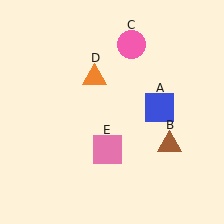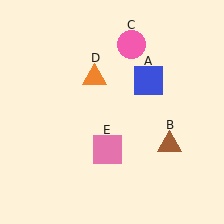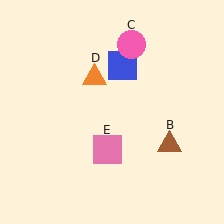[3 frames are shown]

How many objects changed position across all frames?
1 object changed position: blue square (object A).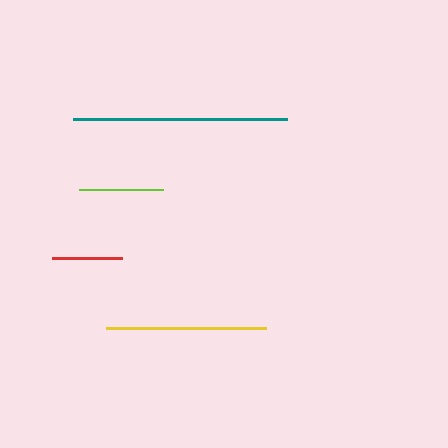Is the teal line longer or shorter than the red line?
The teal line is longer than the red line.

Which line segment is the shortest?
The red line is the shortest at approximately 70 pixels.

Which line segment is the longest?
The teal line is the longest at approximately 214 pixels.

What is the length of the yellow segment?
The yellow segment is approximately 160 pixels long.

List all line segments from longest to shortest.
From longest to shortest: teal, yellow, lime, red.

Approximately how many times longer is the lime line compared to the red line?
The lime line is approximately 1.2 times the length of the red line.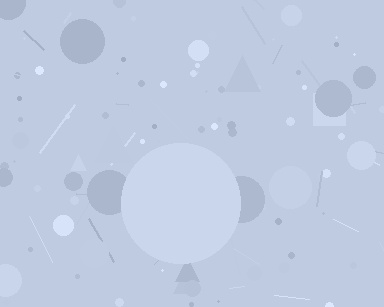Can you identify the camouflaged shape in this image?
The camouflaged shape is a circle.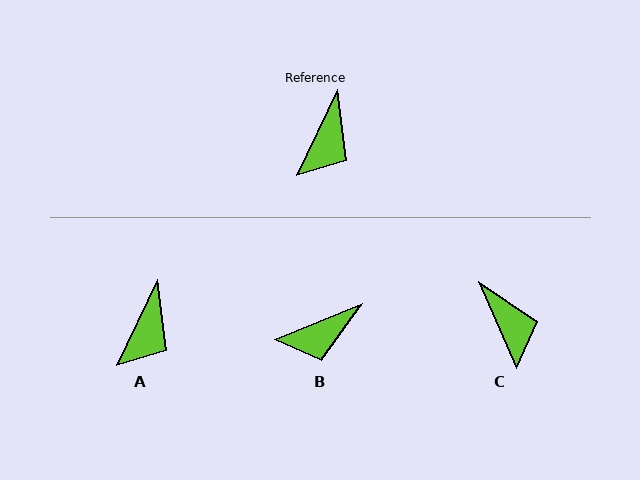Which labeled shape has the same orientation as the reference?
A.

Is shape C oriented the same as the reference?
No, it is off by about 49 degrees.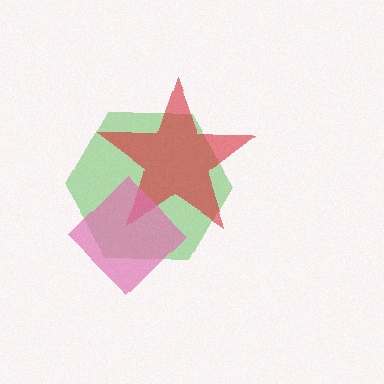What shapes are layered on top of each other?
The layered shapes are: a green hexagon, a red star, a pink diamond.